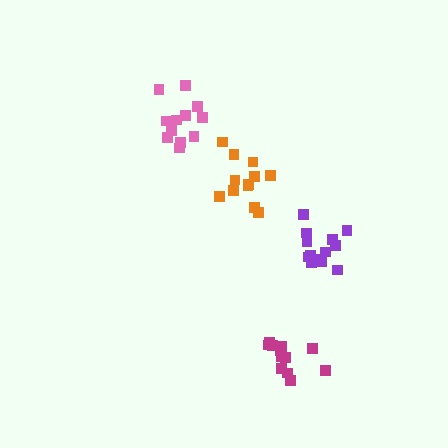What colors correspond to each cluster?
The clusters are colored: magenta, purple, pink, orange.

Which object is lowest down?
The magenta cluster is bottommost.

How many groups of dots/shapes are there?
There are 4 groups.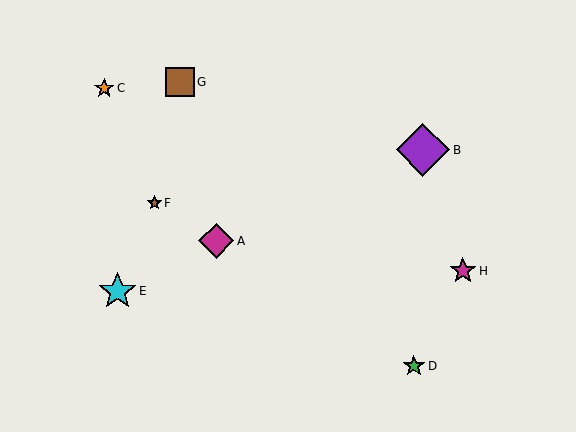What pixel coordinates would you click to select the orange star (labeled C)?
Click at (104, 88) to select the orange star C.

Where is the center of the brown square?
The center of the brown square is at (180, 82).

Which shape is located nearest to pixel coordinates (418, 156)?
The purple diamond (labeled B) at (423, 150) is nearest to that location.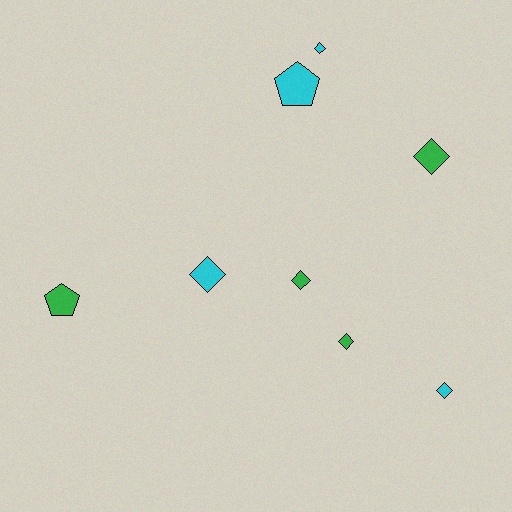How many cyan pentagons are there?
There is 1 cyan pentagon.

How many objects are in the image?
There are 8 objects.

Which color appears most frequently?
Cyan, with 4 objects.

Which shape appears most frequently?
Diamond, with 6 objects.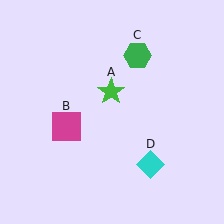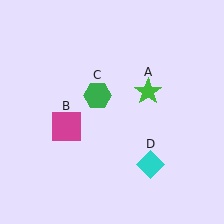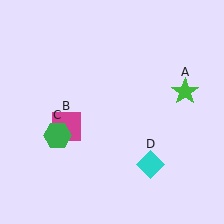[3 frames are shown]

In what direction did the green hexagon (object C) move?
The green hexagon (object C) moved down and to the left.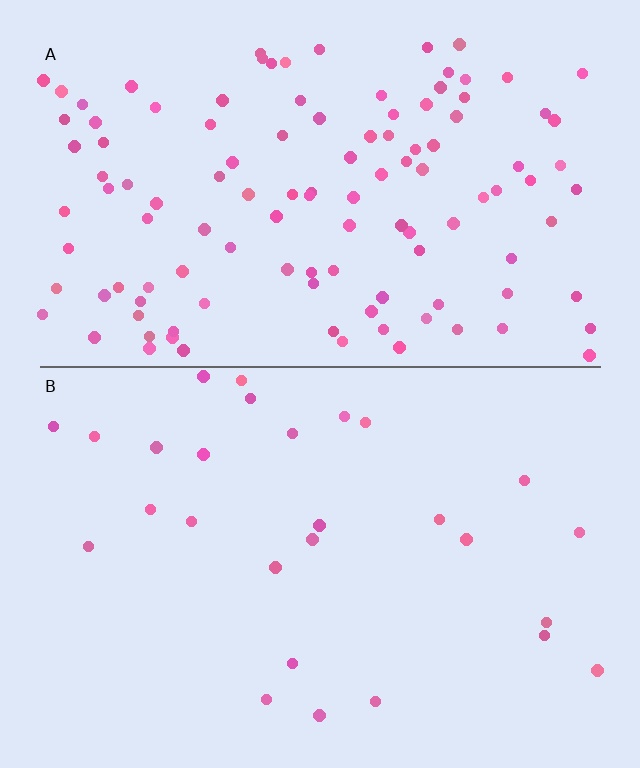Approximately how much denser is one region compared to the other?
Approximately 4.3× — region A over region B.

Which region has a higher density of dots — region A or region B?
A (the top).